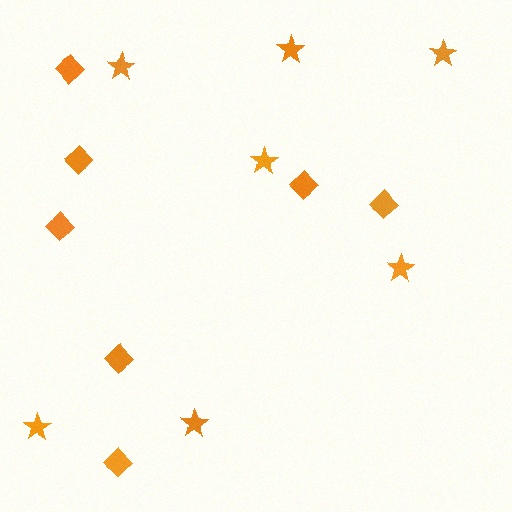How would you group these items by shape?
There are 2 groups: one group of diamonds (7) and one group of stars (7).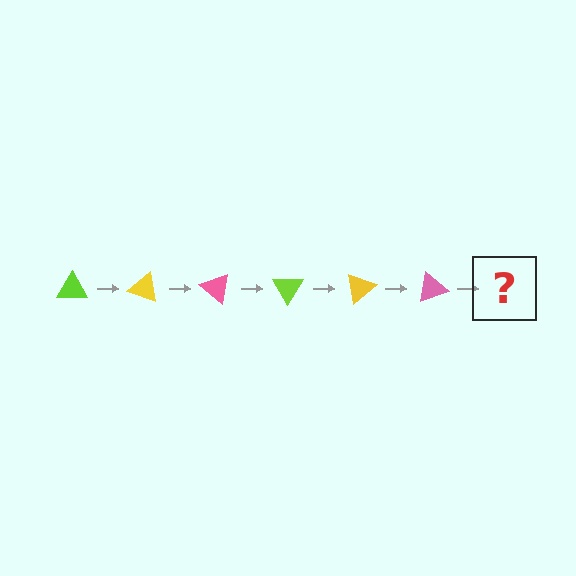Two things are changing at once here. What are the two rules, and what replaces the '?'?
The two rules are that it rotates 20 degrees each step and the color cycles through lime, yellow, and pink. The '?' should be a lime triangle, rotated 120 degrees from the start.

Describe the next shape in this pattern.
It should be a lime triangle, rotated 120 degrees from the start.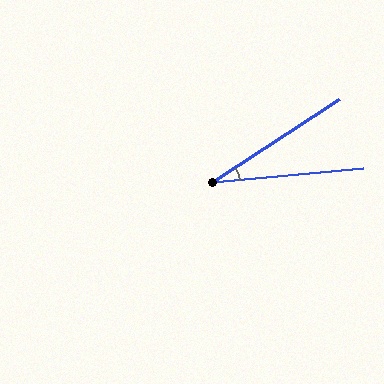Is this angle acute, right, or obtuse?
It is acute.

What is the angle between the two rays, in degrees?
Approximately 28 degrees.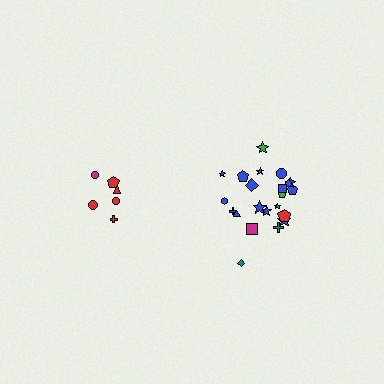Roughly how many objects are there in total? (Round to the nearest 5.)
Roughly 30 objects in total.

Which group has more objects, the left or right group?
The right group.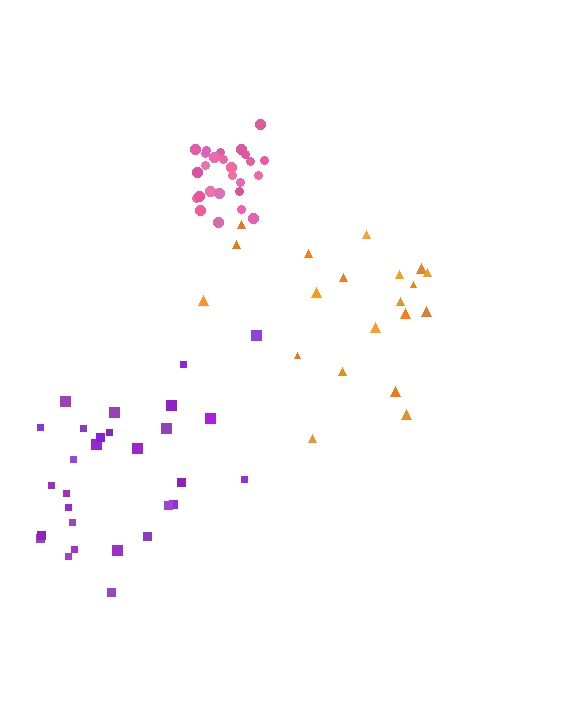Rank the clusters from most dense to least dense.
pink, purple, orange.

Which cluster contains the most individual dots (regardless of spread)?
Purple (29).